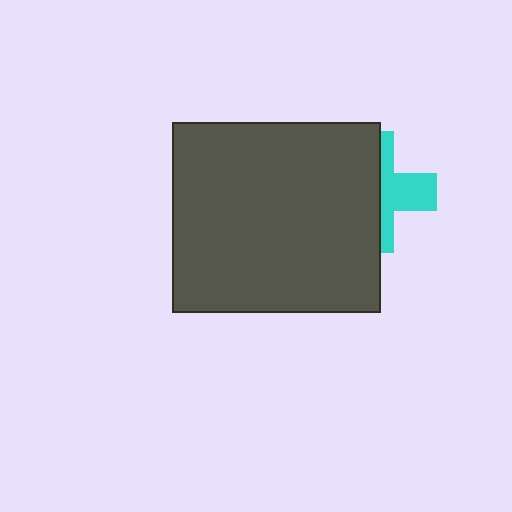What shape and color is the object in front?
The object in front is a dark gray rectangle.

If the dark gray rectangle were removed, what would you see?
You would see the complete cyan cross.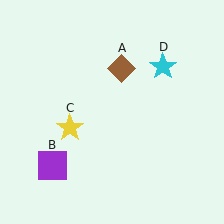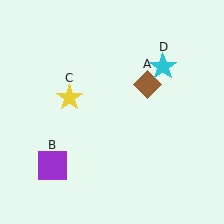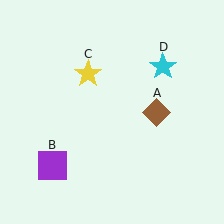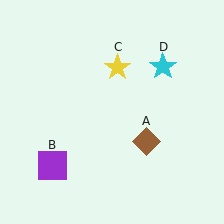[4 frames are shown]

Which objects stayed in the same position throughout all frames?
Purple square (object B) and cyan star (object D) remained stationary.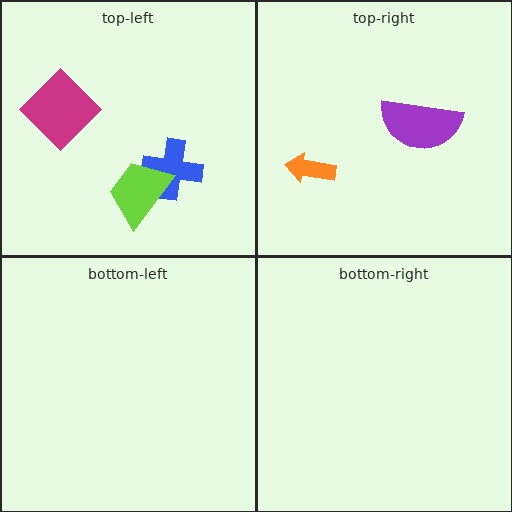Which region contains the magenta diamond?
The top-left region.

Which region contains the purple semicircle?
The top-right region.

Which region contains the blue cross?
The top-left region.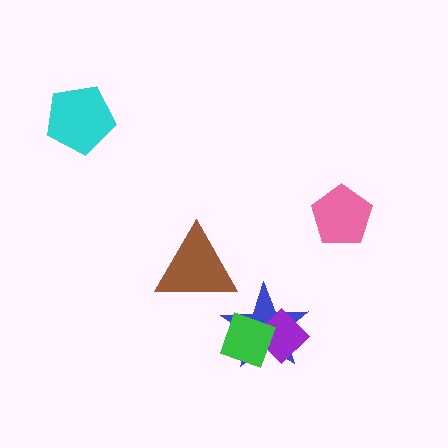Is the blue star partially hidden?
Yes, it is partially covered by another shape.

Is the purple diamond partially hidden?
Yes, it is partially covered by another shape.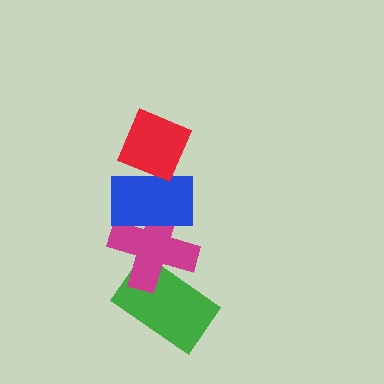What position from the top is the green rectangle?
The green rectangle is 4th from the top.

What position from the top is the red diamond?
The red diamond is 1st from the top.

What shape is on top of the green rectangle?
The magenta cross is on top of the green rectangle.